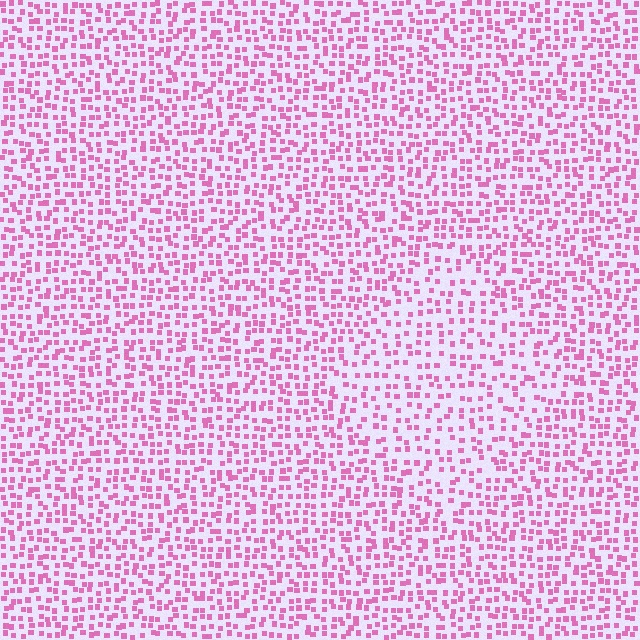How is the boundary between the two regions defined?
The boundary is defined by a change in element density (approximately 1.5x ratio). All elements are the same color, size, and shape.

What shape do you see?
I see a diamond.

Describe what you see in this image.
The image contains small pink elements arranged at two different densities. A diamond-shaped region is visible where the elements are less densely packed than the surrounding area.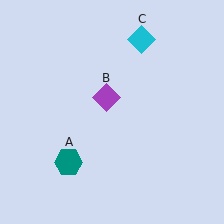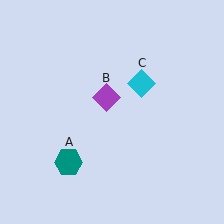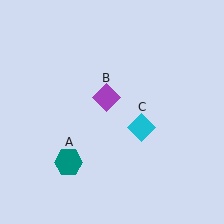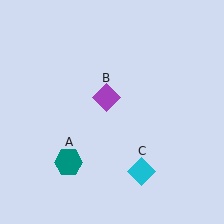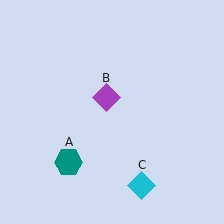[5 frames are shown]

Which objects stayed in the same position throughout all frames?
Teal hexagon (object A) and purple diamond (object B) remained stationary.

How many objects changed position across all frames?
1 object changed position: cyan diamond (object C).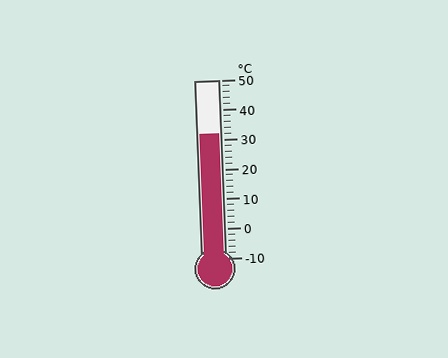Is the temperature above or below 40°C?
The temperature is below 40°C.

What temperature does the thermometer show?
The thermometer shows approximately 32°C.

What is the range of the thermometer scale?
The thermometer scale ranges from -10°C to 50°C.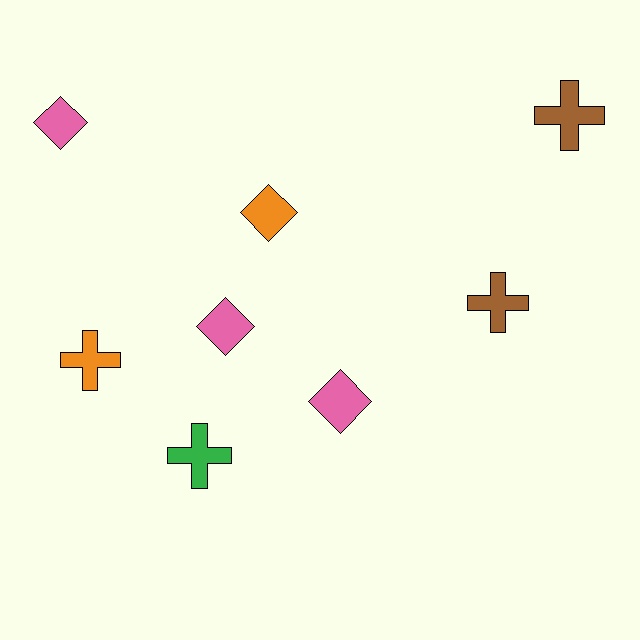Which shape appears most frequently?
Cross, with 4 objects.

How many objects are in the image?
There are 8 objects.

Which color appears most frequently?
Pink, with 3 objects.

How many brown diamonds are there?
There are no brown diamonds.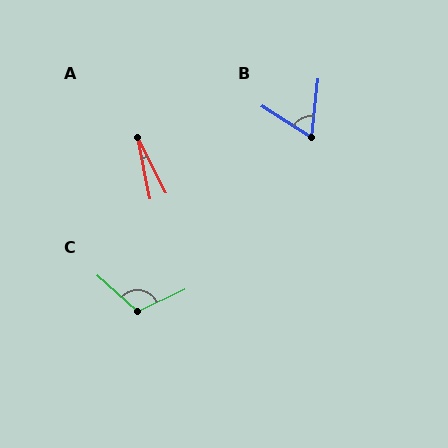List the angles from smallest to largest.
A (15°), B (64°), C (113°).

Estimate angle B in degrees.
Approximately 64 degrees.